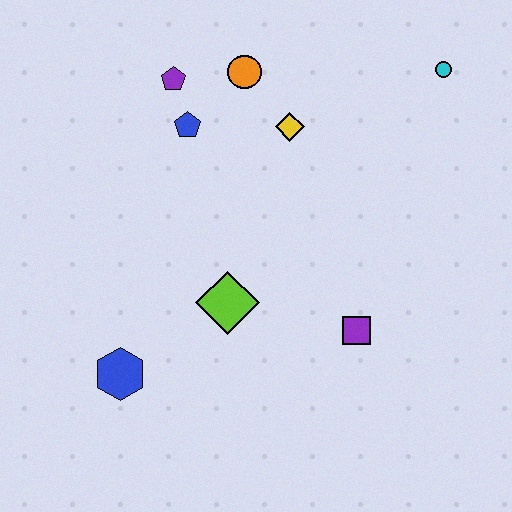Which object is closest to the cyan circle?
The yellow diamond is closest to the cyan circle.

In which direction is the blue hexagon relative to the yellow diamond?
The blue hexagon is below the yellow diamond.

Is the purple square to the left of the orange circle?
No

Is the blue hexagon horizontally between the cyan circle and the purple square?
No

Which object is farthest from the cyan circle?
The blue hexagon is farthest from the cyan circle.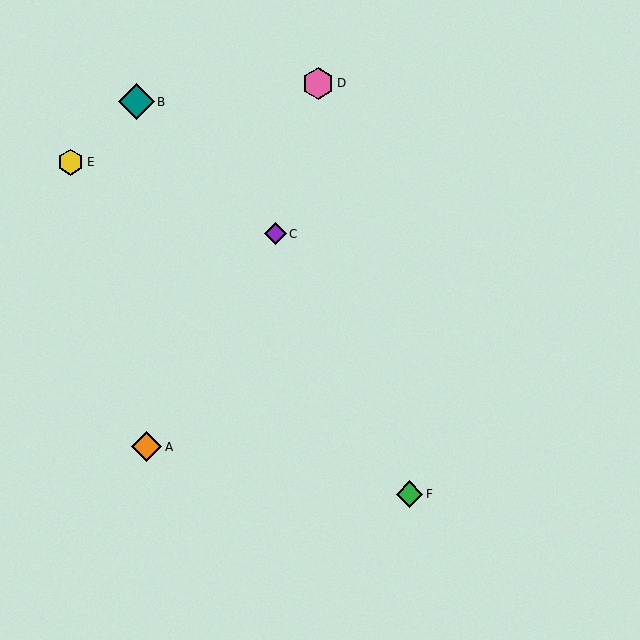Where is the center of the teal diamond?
The center of the teal diamond is at (136, 102).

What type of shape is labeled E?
Shape E is a yellow hexagon.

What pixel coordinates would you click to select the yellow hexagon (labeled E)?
Click at (70, 162) to select the yellow hexagon E.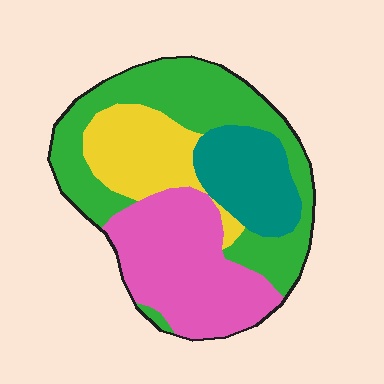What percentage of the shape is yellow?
Yellow covers around 15% of the shape.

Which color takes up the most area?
Green, at roughly 35%.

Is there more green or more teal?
Green.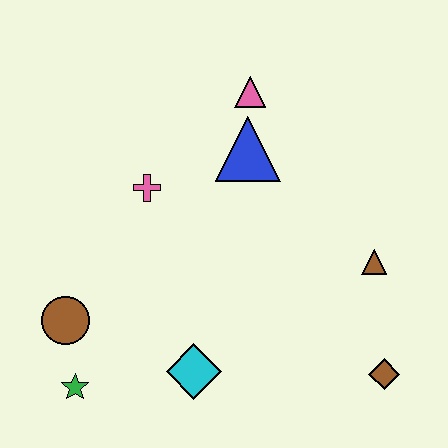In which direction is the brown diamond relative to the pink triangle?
The brown diamond is below the pink triangle.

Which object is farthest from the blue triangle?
The green star is farthest from the blue triangle.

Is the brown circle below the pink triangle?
Yes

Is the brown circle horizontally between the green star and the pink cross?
No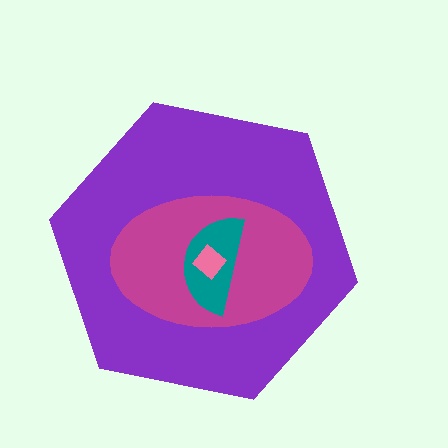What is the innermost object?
The pink diamond.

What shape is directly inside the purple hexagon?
The magenta ellipse.